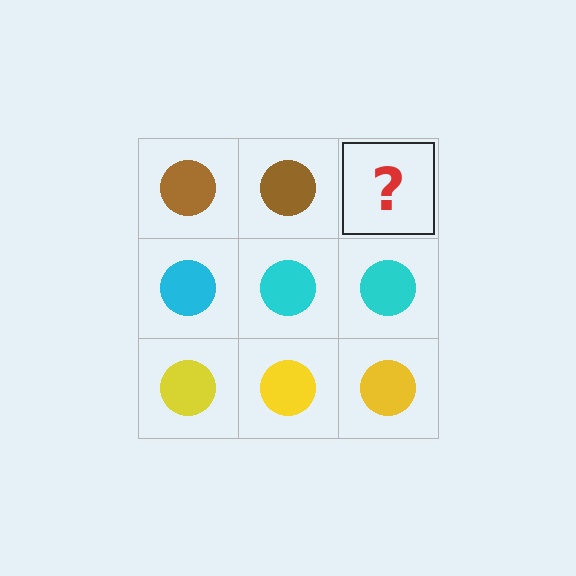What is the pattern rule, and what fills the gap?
The rule is that each row has a consistent color. The gap should be filled with a brown circle.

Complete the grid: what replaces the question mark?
The question mark should be replaced with a brown circle.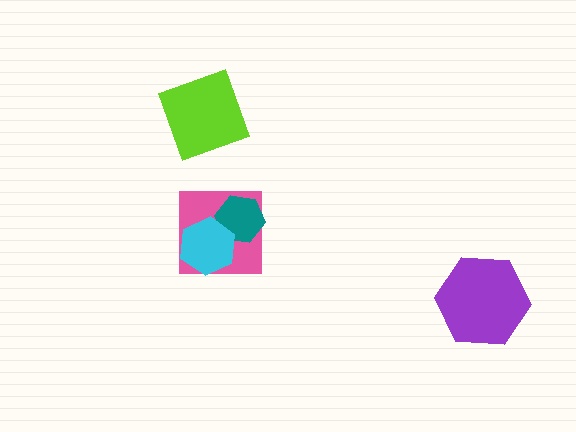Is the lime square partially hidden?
No, no other shape covers it.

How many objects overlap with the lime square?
0 objects overlap with the lime square.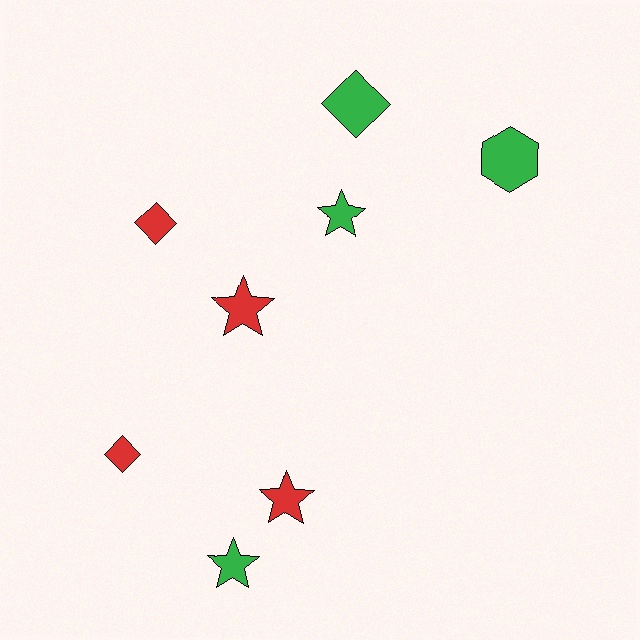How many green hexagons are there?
There is 1 green hexagon.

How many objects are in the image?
There are 8 objects.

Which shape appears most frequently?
Star, with 4 objects.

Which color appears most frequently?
Green, with 4 objects.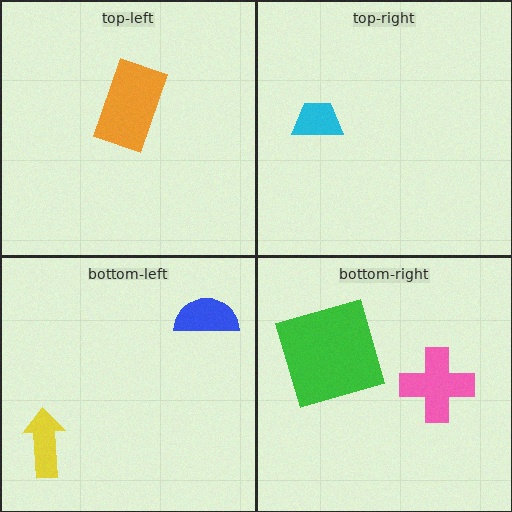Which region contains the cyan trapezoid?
The top-right region.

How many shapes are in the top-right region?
1.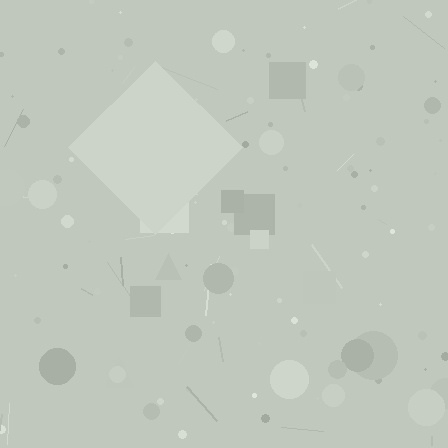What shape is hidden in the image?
A diamond is hidden in the image.